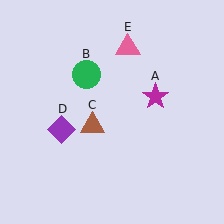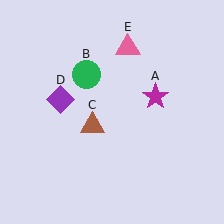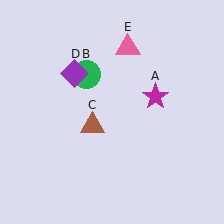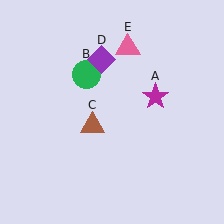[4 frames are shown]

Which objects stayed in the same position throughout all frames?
Magenta star (object A) and green circle (object B) and brown triangle (object C) and pink triangle (object E) remained stationary.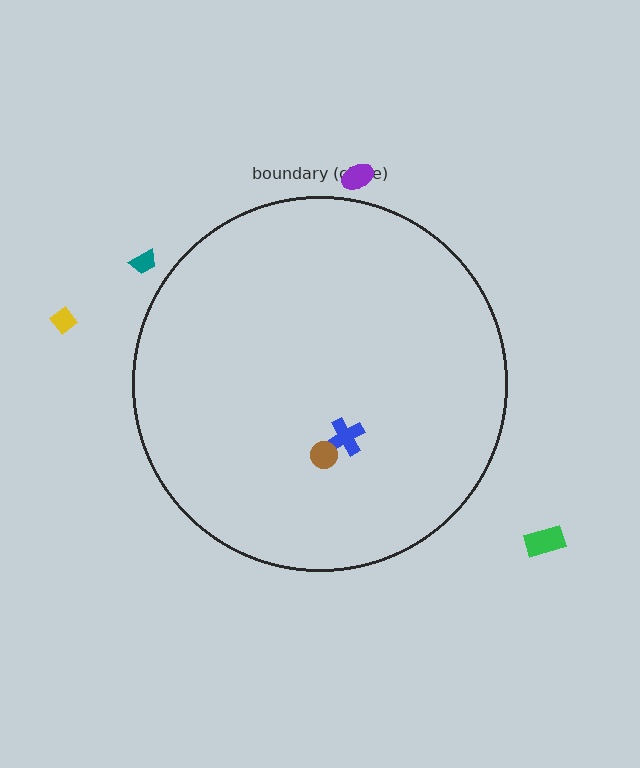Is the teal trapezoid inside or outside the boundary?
Outside.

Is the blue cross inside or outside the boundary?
Inside.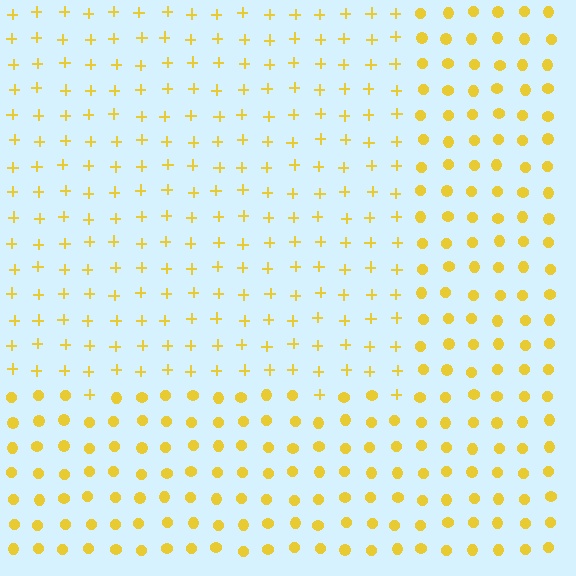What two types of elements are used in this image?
The image uses plus signs inside the rectangle region and circles outside it.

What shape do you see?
I see a rectangle.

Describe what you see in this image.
The image is filled with small yellow elements arranged in a uniform grid. A rectangle-shaped region contains plus signs, while the surrounding area contains circles. The boundary is defined purely by the change in element shape.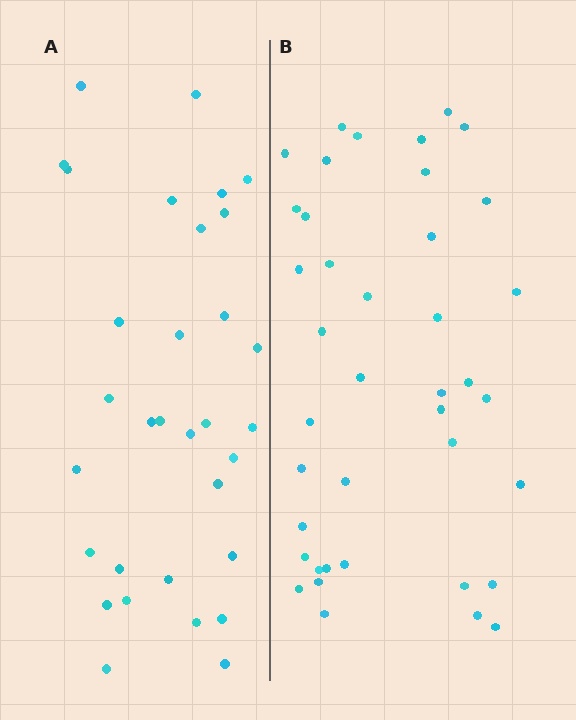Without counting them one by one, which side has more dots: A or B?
Region B (the right region) has more dots.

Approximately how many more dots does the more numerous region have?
Region B has roughly 8 or so more dots than region A.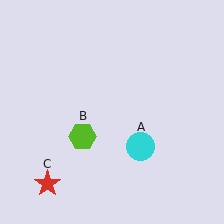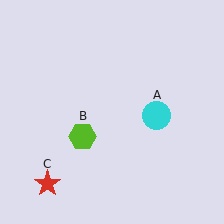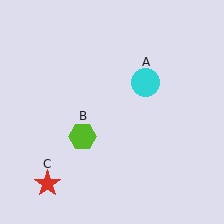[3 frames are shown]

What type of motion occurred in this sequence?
The cyan circle (object A) rotated counterclockwise around the center of the scene.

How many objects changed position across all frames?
1 object changed position: cyan circle (object A).